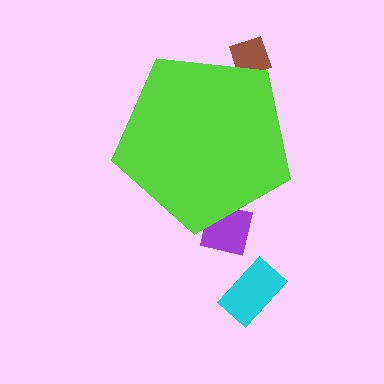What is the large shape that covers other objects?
A lime pentagon.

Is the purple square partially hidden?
Yes, the purple square is partially hidden behind the lime pentagon.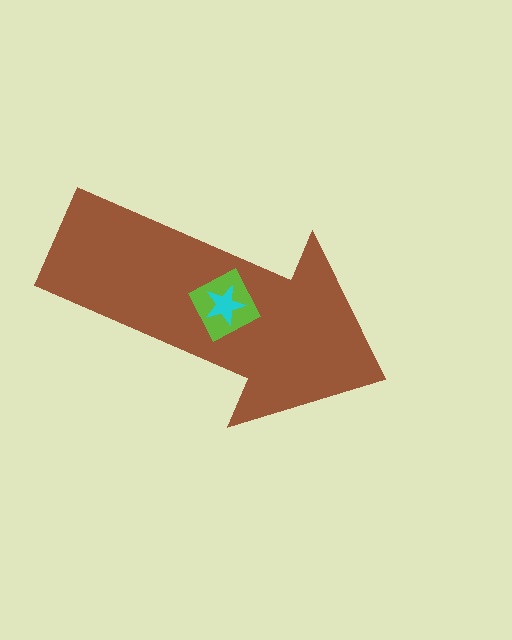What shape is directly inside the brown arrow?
The lime diamond.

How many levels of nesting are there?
3.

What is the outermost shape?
The brown arrow.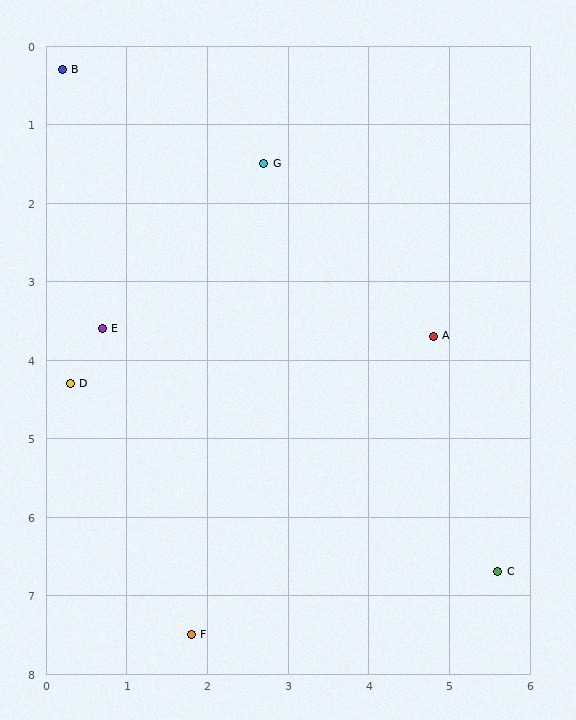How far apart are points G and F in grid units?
Points G and F are about 6.1 grid units apart.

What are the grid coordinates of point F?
Point F is at approximately (1.8, 7.5).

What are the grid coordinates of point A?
Point A is at approximately (4.8, 3.7).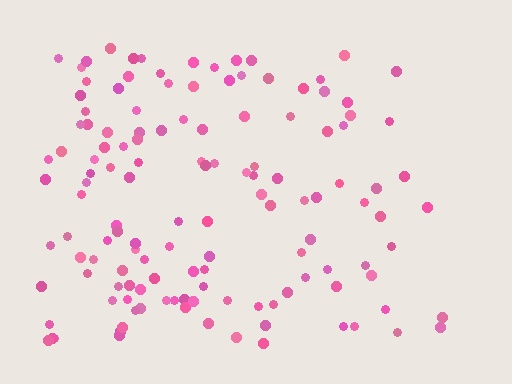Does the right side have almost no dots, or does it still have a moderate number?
Still a moderate number, just noticeably fewer than the left.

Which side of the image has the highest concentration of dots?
The left.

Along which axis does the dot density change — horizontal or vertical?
Horizontal.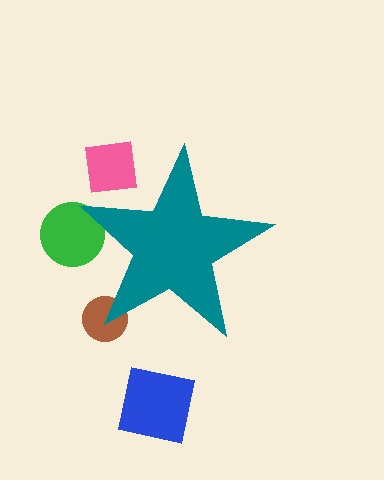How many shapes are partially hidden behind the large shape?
3 shapes are partially hidden.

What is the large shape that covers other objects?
A teal star.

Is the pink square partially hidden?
Yes, the pink square is partially hidden behind the teal star.